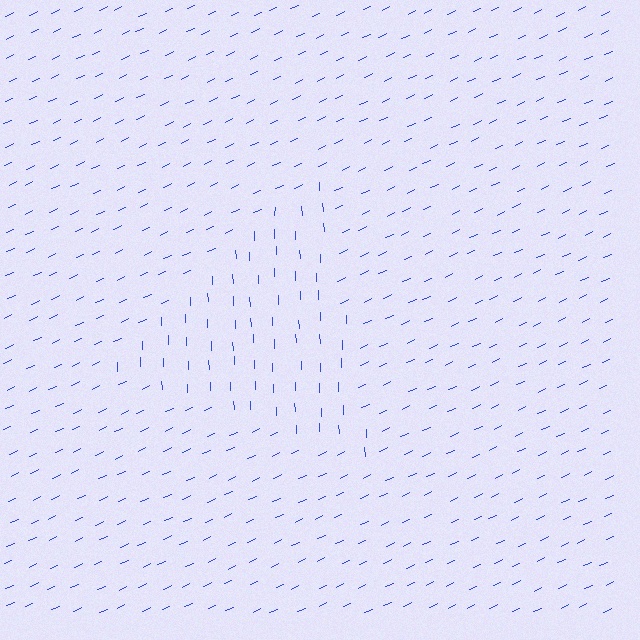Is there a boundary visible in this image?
Yes, there is a texture boundary formed by a change in line orientation.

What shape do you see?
I see a triangle.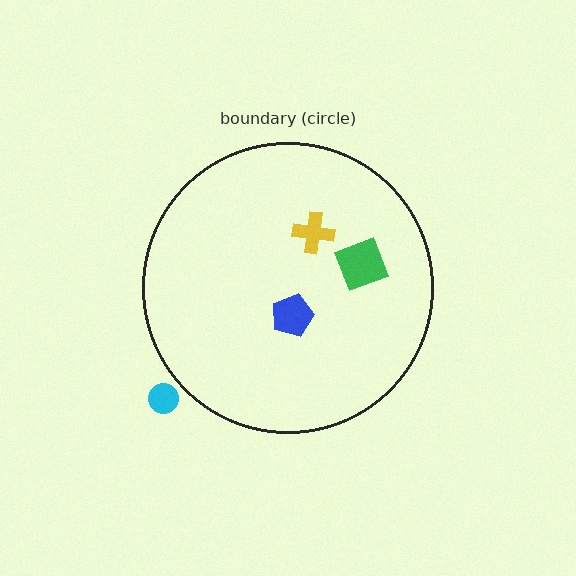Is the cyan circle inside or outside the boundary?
Outside.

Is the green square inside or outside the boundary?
Inside.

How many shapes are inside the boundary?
4 inside, 1 outside.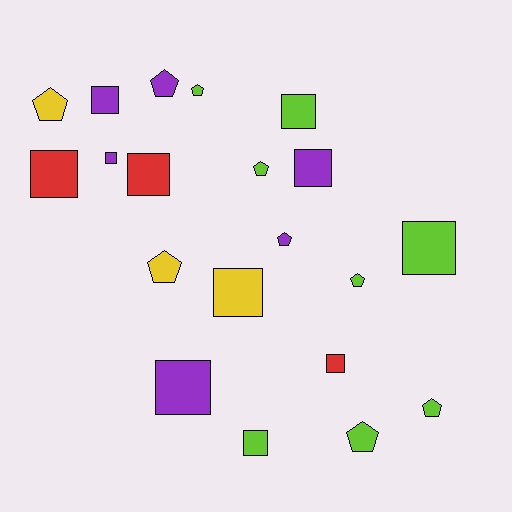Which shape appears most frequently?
Square, with 11 objects.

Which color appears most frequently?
Lime, with 8 objects.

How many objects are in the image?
There are 20 objects.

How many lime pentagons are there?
There are 5 lime pentagons.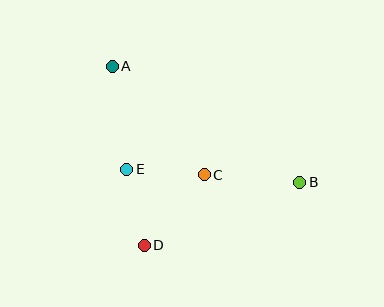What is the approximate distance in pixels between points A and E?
The distance between A and E is approximately 104 pixels.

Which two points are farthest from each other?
Points A and B are farthest from each other.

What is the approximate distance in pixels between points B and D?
The distance between B and D is approximately 168 pixels.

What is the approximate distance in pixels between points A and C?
The distance between A and C is approximately 142 pixels.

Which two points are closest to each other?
Points C and E are closest to each other.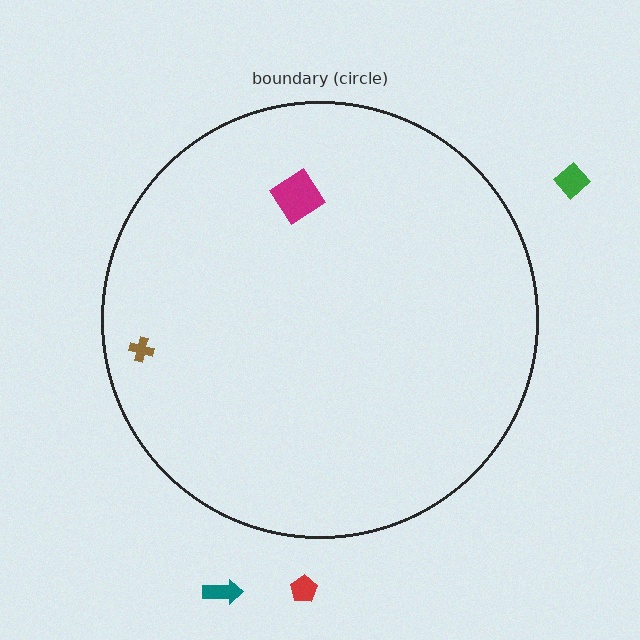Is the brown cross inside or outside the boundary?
Inside.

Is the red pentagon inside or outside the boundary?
Outside.